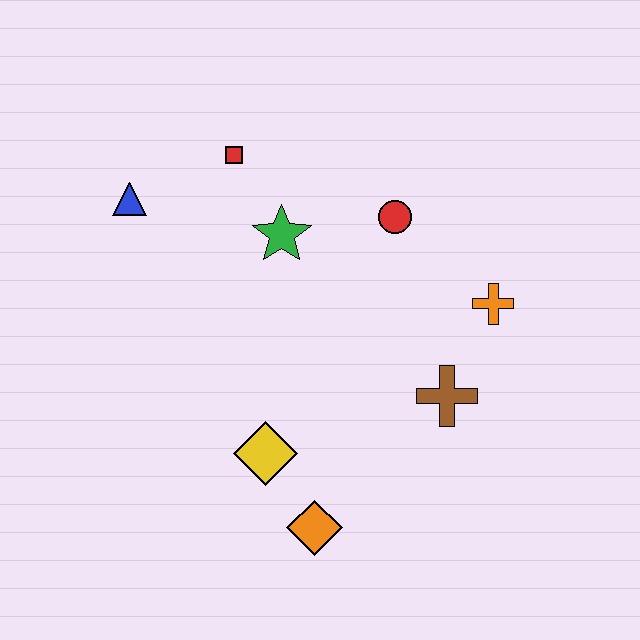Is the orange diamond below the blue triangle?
Yes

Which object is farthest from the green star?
The orange diamond is farthest from the green star.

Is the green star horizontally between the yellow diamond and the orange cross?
Yes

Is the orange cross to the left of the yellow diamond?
No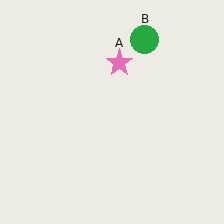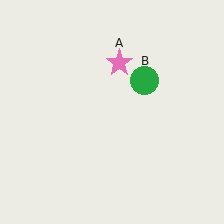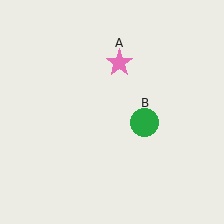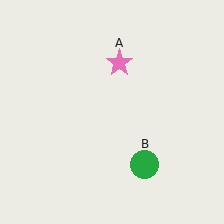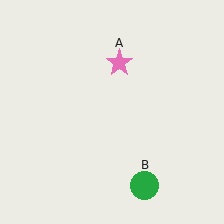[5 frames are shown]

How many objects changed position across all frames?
1 object changed position: green circle (object B).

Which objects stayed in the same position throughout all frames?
Pink star (object A) remained stationary.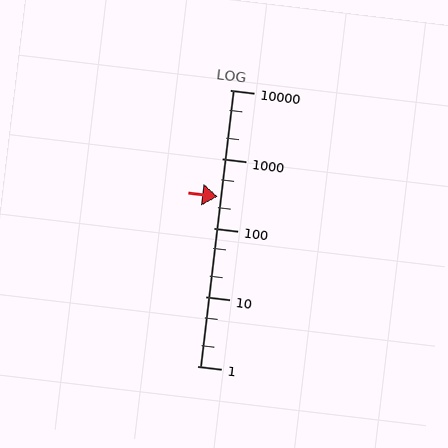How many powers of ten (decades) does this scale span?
The scale spans 4 decades, from 1 to 10000.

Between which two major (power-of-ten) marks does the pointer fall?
The pointer is between 100 and 1000.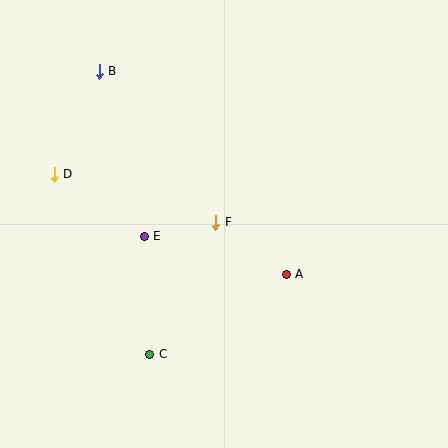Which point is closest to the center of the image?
Point F at (216, 222) is closest to the center.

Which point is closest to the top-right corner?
Point A is closest to the top-right corner.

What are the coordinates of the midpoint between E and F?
The midpoint between E and F is at (180, 229).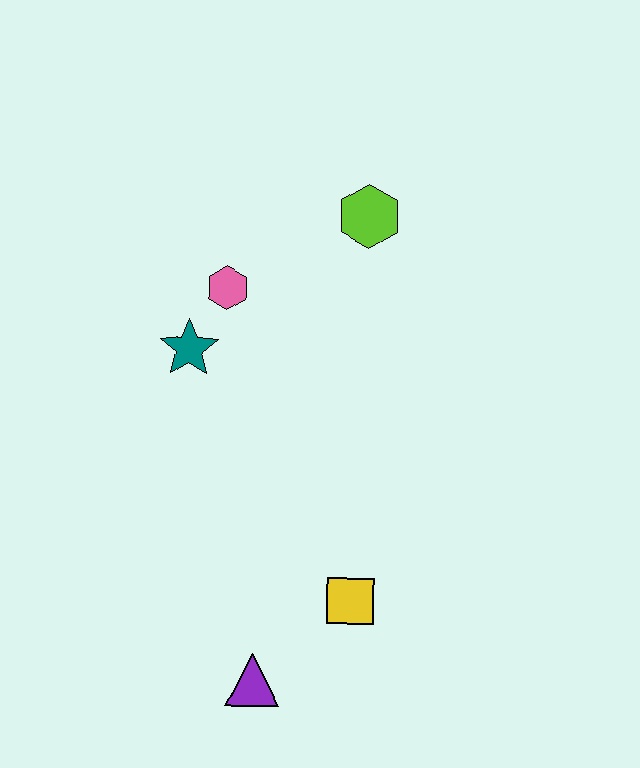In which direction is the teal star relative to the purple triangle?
The teal star is above the purple triangle.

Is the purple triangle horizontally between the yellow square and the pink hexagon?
Yes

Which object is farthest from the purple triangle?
The lime hexagon is farthest from the purple triangle.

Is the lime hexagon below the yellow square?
No